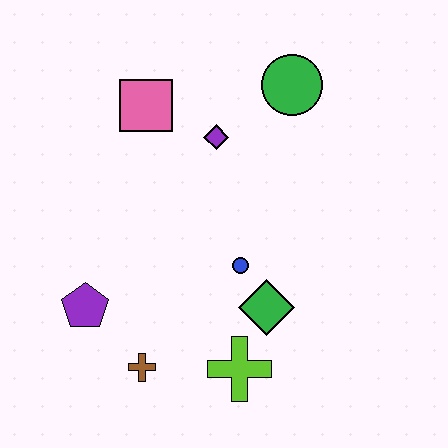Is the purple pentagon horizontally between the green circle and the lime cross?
No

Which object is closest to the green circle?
The purple diamond is closest to the green circle.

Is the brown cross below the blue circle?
Yes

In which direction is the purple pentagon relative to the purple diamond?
The purple pentagon is below the purple diamond.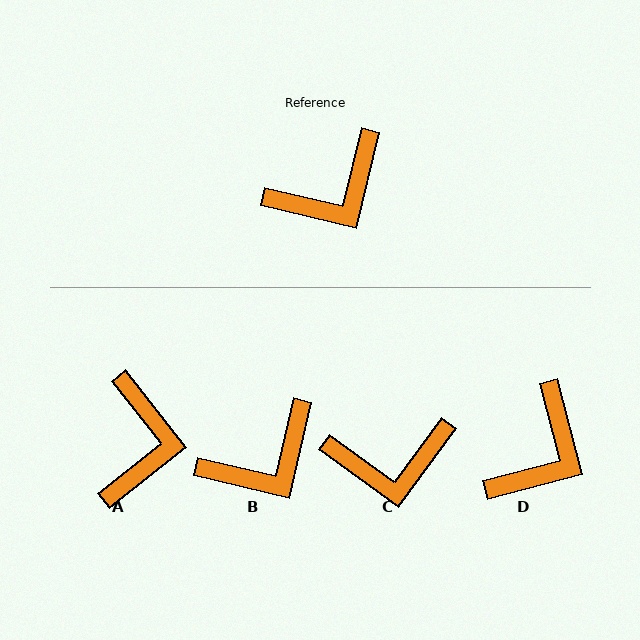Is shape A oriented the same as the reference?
No, it is off by about 51 degrees.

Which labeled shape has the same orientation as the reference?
B.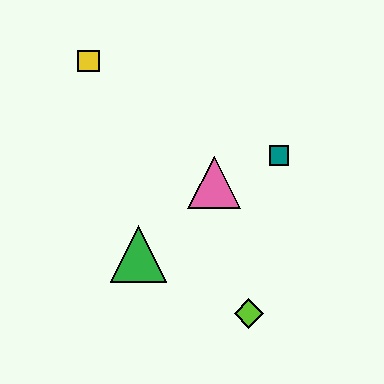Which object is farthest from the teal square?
The yellow square is farthest from the teal square.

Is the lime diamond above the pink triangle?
No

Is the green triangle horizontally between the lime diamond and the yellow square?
Yes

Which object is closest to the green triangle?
The pink triangle is closest to the green triangle.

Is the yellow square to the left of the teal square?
Yes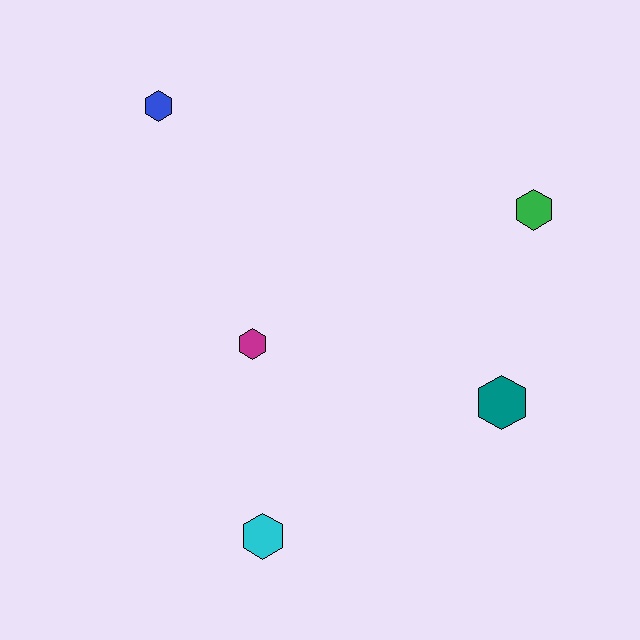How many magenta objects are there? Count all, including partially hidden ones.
There is 1 magenta object.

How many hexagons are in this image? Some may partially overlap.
There are 5 hexagons.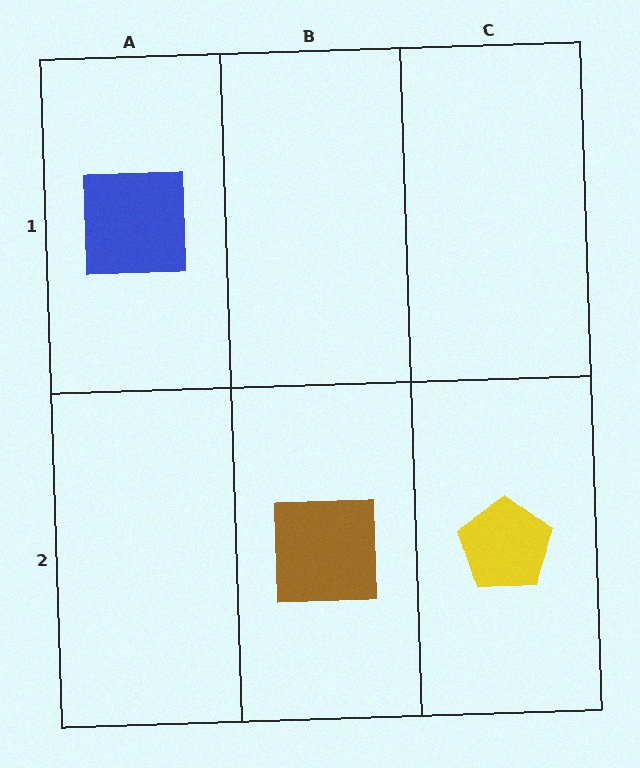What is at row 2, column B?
A brown square.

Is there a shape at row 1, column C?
No, that cell is empty.